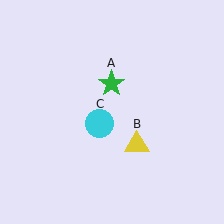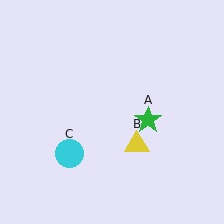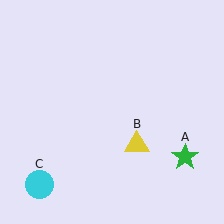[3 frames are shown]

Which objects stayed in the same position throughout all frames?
Yellow triangle (object B) remained stationary.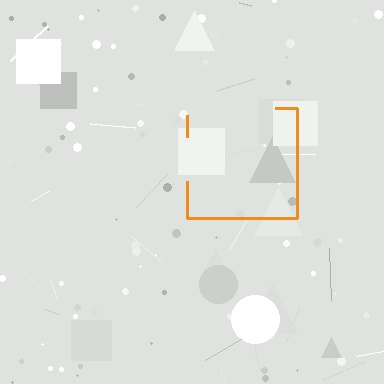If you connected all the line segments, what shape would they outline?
They would outline a square.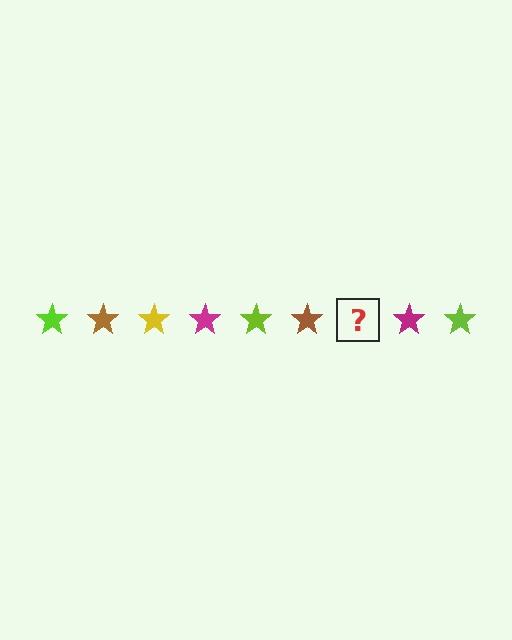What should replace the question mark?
The question mark should be replaced with a yellow star.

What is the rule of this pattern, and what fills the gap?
The rule is that the pattern cycles through lime, brown, yellow, magenta stars. The gap should be filled with a yellow star.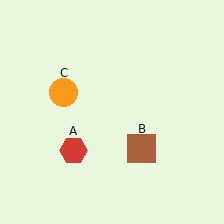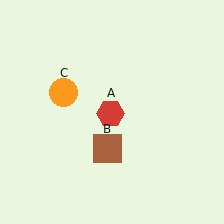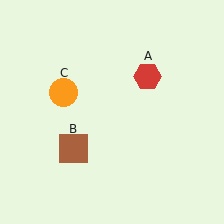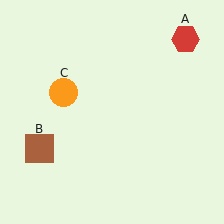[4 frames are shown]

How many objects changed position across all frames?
2 objects changed position: red hexagon (object A), brown square (object B).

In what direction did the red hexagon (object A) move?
The red hexagon (object A) moved up and to the right.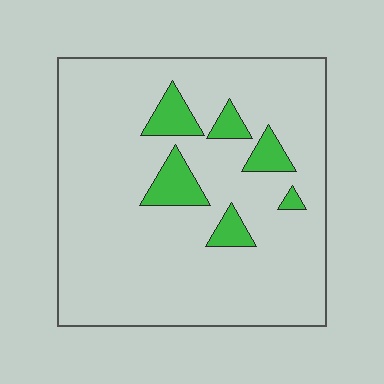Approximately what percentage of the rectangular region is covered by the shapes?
Approximately 10%.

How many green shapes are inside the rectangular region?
6.